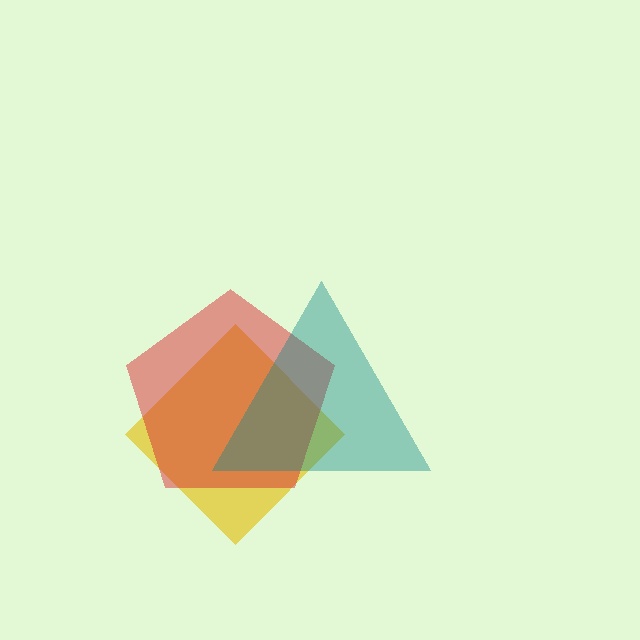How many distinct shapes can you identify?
There are 3 distinct shapes: a yellow diamond, a red pentagon, a teal triangle.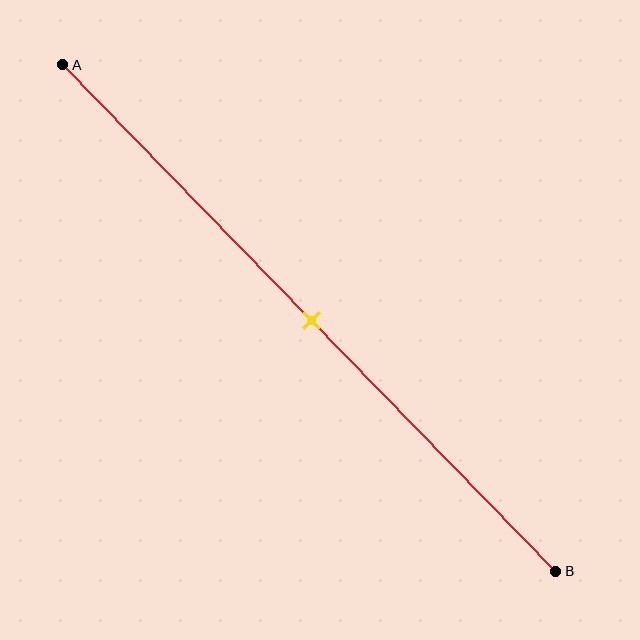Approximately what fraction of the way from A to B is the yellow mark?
The yellow mark is approximately 50% of the way from A to B.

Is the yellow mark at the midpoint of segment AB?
Yes, the mark is approximately at the midpoint.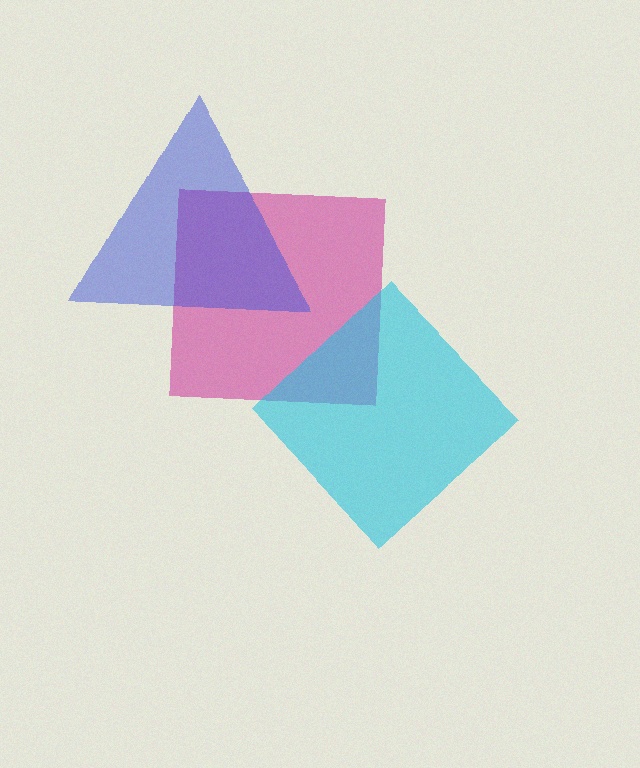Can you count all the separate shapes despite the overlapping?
Yes, there are 3 separate shapes.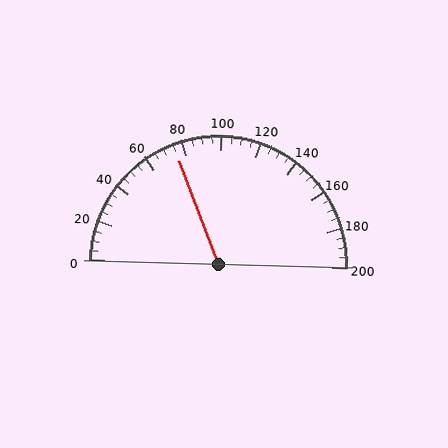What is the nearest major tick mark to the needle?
The nearest major tick mark is 80.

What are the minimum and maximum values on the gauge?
The gauge ranges from 0 to 200.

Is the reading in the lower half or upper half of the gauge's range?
The reading is in the lower half of the range (0 to 200).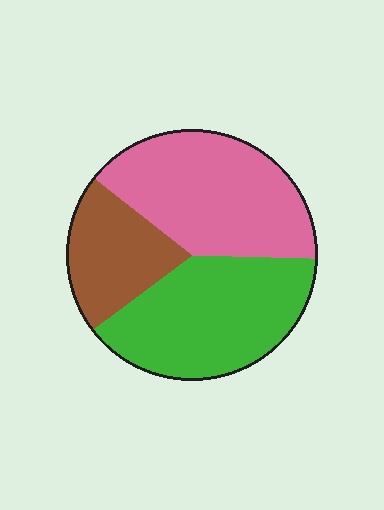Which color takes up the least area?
Brown, at roughly 20%.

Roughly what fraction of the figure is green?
Green covers 39% of the figure.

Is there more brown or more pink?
Pink.